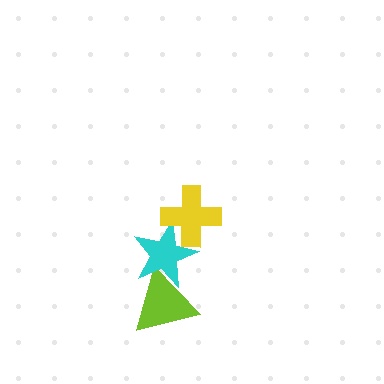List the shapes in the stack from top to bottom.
From top to bottom: the yellow cross, the cyan star, the lime triangle.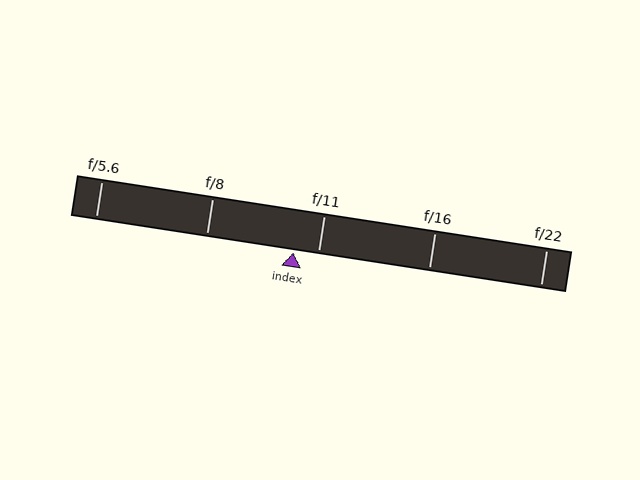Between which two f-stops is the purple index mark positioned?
The index mark is between f/8 and f/11.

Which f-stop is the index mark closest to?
The index mark is closest to f/11.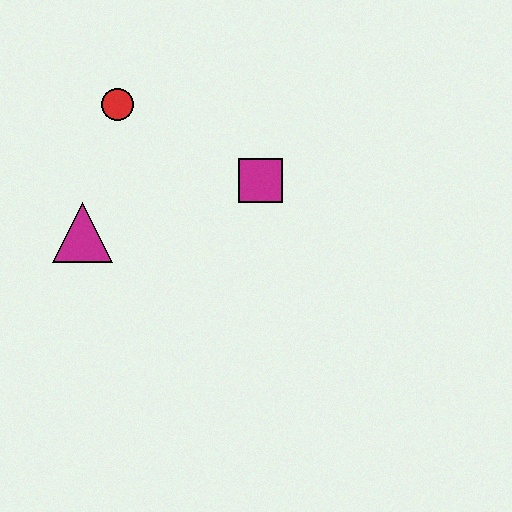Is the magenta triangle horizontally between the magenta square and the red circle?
No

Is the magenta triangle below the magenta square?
Yes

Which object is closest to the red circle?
The magenta triangle is closest to the red circle.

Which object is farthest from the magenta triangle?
The magenta square is farthest from the magenta triangle.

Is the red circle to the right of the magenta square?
No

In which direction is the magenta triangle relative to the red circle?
The magenta triangle is below the red circle.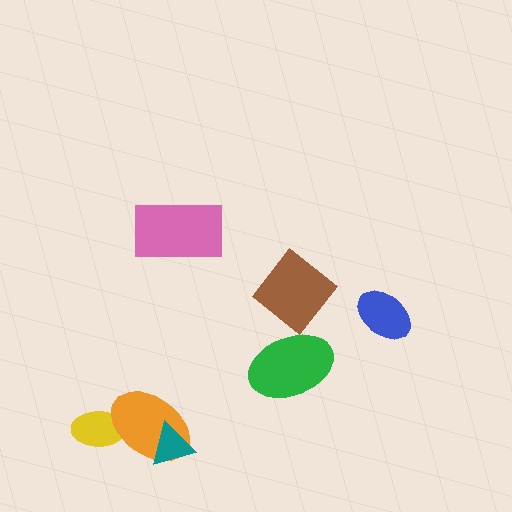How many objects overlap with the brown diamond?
0 objects overlap with the brown diamond.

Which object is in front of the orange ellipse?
The teal triangle is in front of the orange ellipse.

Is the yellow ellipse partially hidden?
Yes, it is partially covered by another shape.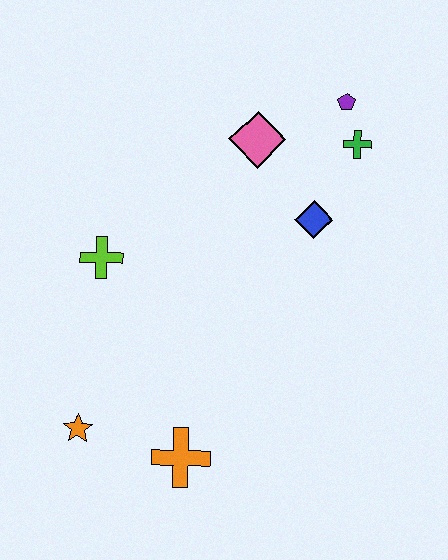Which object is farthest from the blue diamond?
The orange star is farthest from the blue diamond.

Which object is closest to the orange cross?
The orange star is closest to the orange cross.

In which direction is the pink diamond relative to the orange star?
The pink diamond is above the orange star.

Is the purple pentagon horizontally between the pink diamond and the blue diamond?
No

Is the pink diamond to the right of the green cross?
No